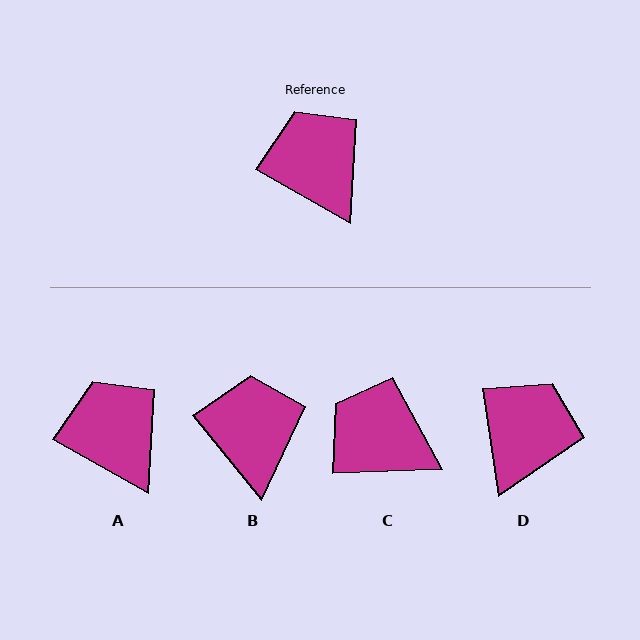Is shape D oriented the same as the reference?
No, it is off by about 52 degrees.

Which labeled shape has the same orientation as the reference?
A.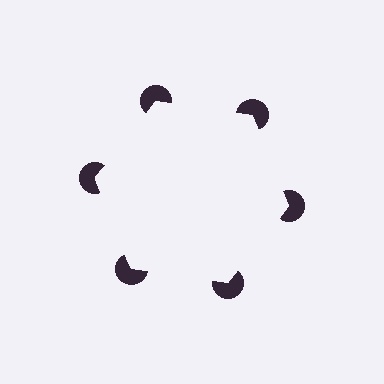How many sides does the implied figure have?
6 sides.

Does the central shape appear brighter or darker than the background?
It typically appears slightly brighter than the background, even though no actual brightness change is drawn.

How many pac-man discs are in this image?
There are 6 — one at each vertex of the illusory hexagon.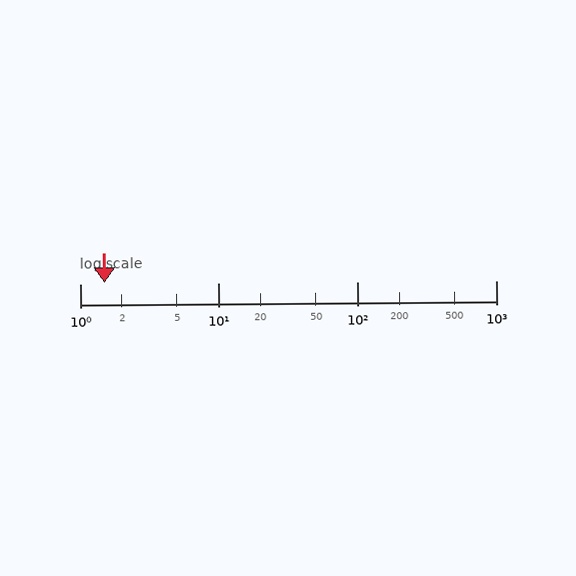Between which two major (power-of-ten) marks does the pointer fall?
The pointer is between 1 and 10.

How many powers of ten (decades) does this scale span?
The scale spans 3 decades, from 1 to 1000.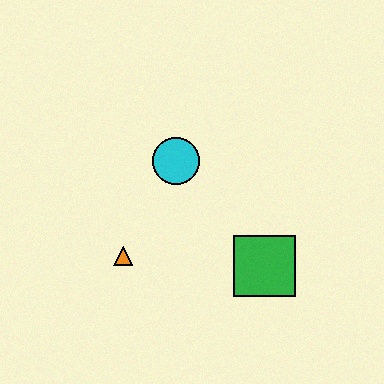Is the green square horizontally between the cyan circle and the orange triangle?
No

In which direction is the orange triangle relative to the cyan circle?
The orange triangle is below the cyan circle.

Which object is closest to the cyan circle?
The orange triangle is closest to the cyan circle.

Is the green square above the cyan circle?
No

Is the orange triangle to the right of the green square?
No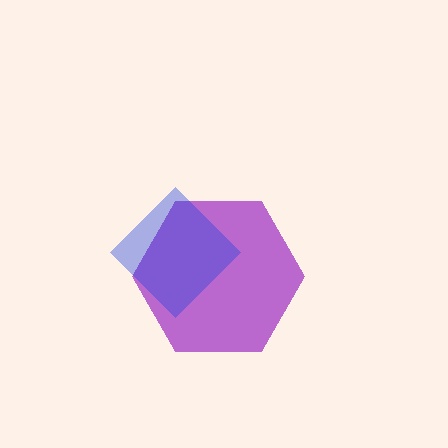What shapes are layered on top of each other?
The layered shapes are: a purple hexagon, a blue diamond.